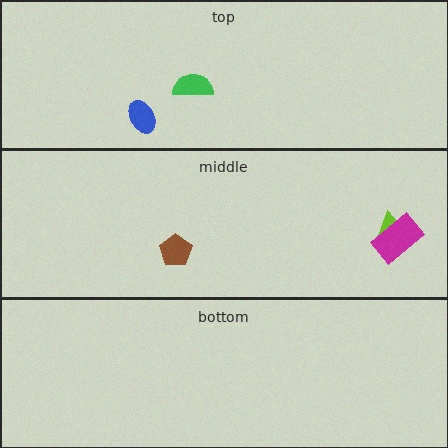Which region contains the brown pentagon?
The middle region.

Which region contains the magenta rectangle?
The middle region.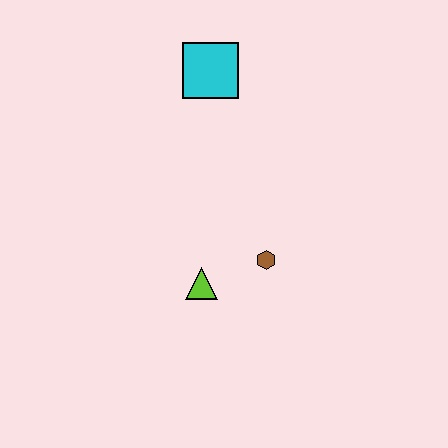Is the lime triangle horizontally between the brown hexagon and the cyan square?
No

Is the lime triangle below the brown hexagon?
Yes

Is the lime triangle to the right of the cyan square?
No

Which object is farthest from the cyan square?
The lime triangle is farthest from the cyan square.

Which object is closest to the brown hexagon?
The lime triangle is closest to the brown hexagon.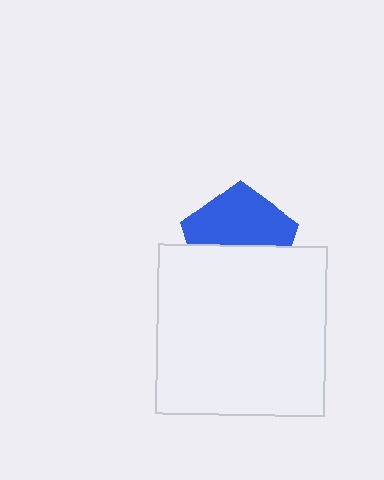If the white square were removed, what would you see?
You would see the complete blue pentagon.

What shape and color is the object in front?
The object in front is a white square.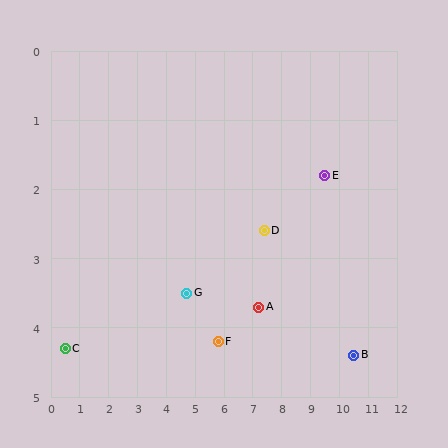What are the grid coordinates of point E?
Point E is at approximately (9.5, 1.8).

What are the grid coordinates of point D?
Point D is at approximately (7.4, 2.6).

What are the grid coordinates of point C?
Point C is at approximately (0.5, 4.3).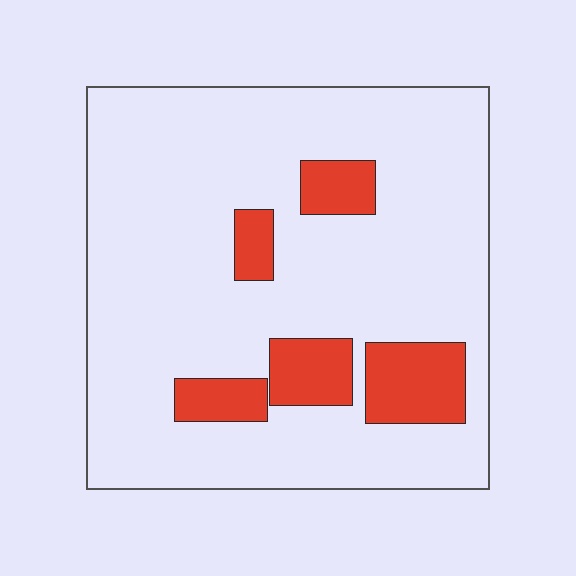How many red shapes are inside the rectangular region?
5.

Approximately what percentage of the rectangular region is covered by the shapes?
Approximately 15%.